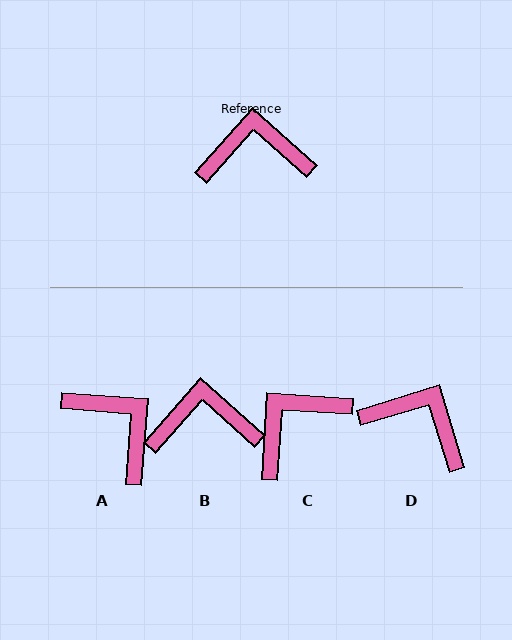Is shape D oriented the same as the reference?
No, it is off by about 31 degrees.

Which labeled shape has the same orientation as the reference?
B.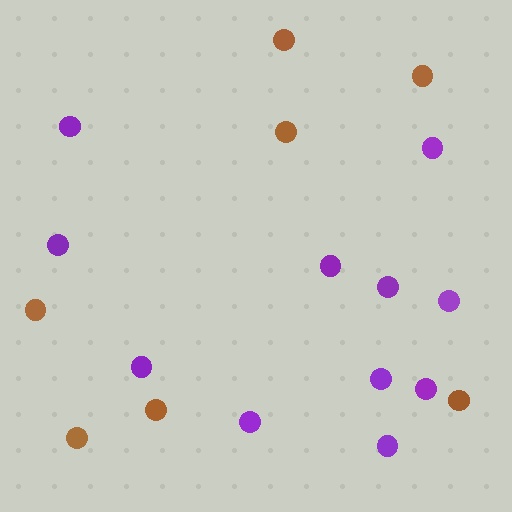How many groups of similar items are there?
There are 2 groups: one group of purple circles (11) and one group of brown circles (7).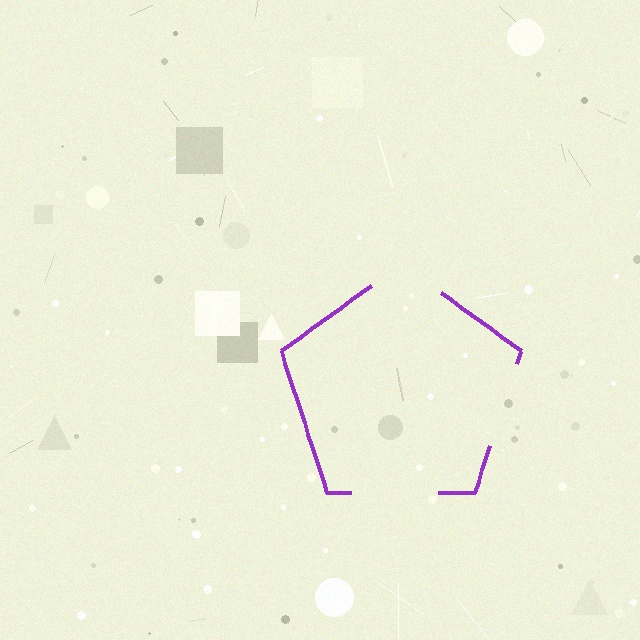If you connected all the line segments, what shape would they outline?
They would outline a pentagon.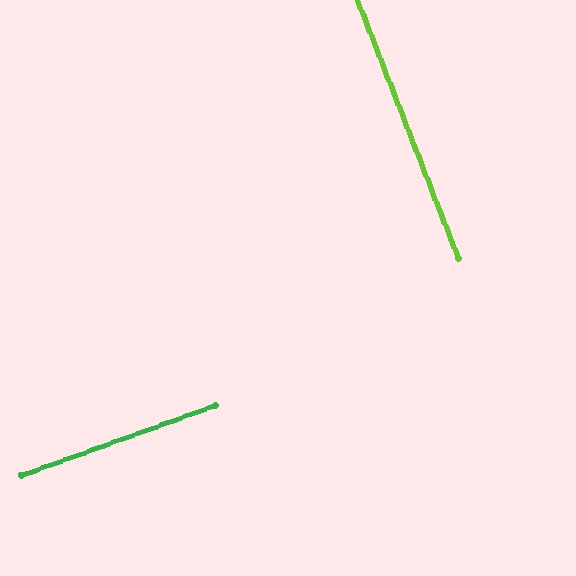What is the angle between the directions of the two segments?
Approximately 89 degrees.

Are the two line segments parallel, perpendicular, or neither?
Perpendicular — they meet at approximately 89°.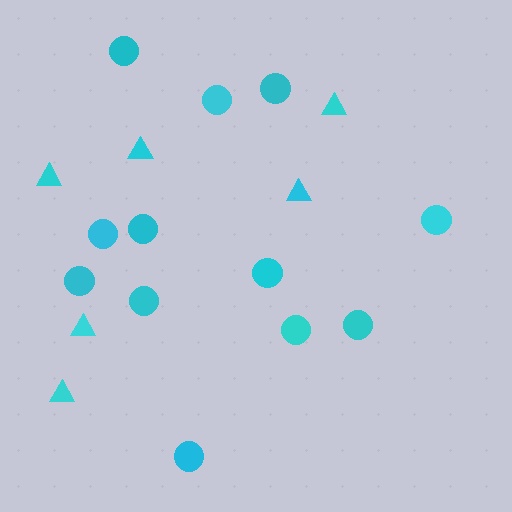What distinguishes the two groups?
There are 2 groups: one group of triangles (6) and one group of circles (12).